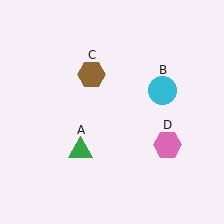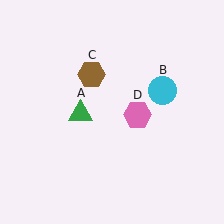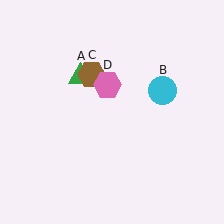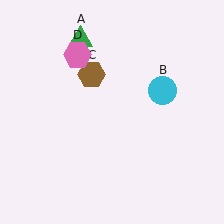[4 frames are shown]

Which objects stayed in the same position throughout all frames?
Cyan circle (object B) and brown hexagon (object C) remained stationary.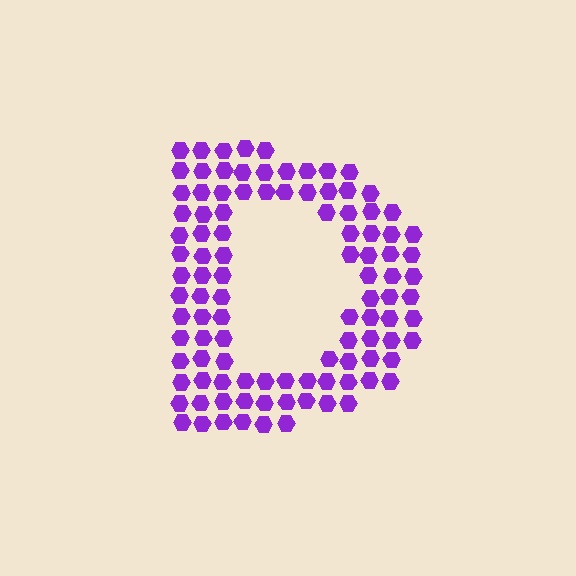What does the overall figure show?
The overall figure shows the letter D.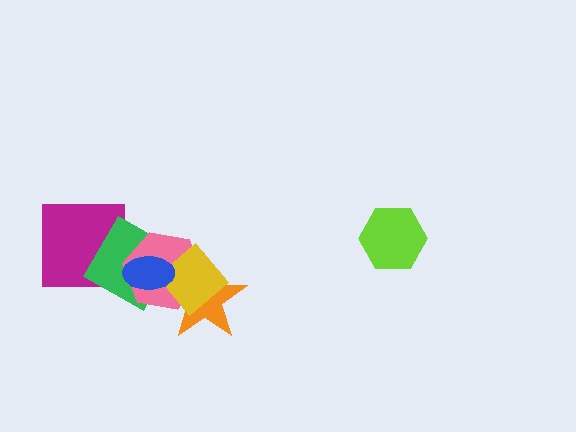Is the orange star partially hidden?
Yes, it is partially covered by another shape.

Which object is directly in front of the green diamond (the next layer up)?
The orange star is directly in front of the green diamond.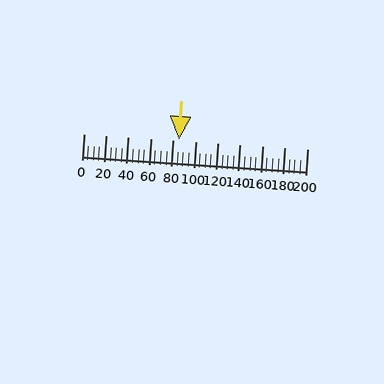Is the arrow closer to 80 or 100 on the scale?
The arrow is closer to 80.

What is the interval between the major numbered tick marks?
The major tick marks are spaced 20 units apart.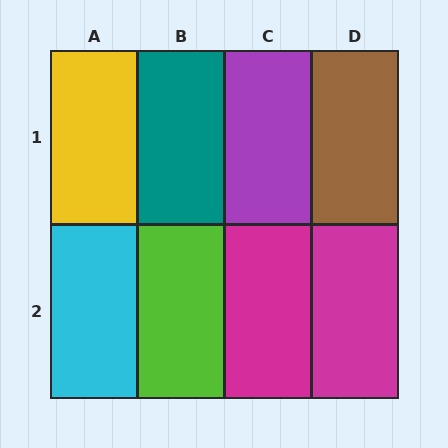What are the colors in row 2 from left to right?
Cyan, lime, magenta, magenta.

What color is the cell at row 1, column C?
Purple.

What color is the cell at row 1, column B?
Teal.